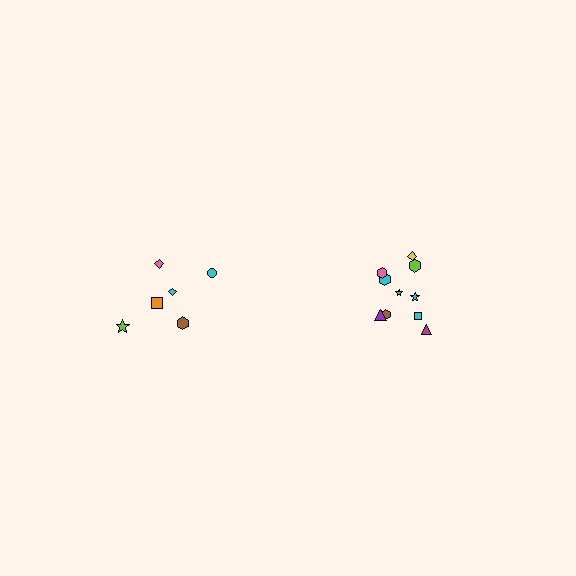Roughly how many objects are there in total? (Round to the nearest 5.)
Roughly 15 objects in total.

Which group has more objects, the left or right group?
The right group.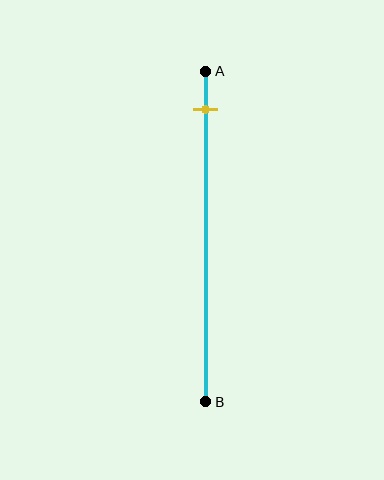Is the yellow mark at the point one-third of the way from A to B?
No, the mark is at about 10% from A, not at the 33% one-third point.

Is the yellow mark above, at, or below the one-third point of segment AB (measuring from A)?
The yellow mark is above the one-third point of segment AB.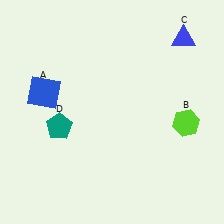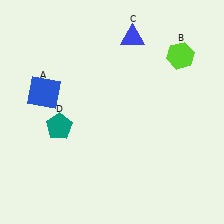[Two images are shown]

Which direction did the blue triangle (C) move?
The blue triangle (C) moved left.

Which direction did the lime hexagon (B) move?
The lime hexagon (B) moved up.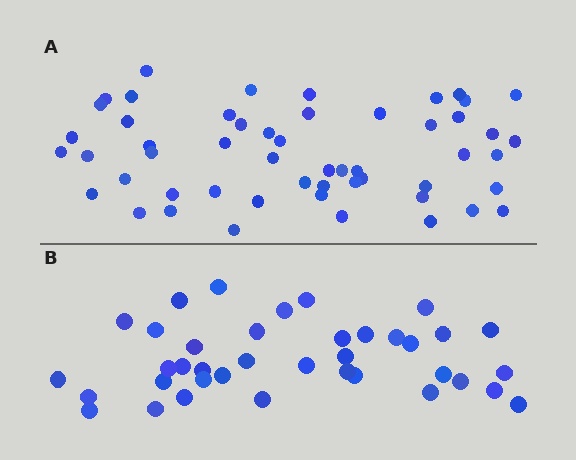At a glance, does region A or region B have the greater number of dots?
Region A (the top region) has more dots.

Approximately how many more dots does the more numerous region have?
Region A has approximately 15 more dots than region B.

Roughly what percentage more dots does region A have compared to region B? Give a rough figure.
About 40% more.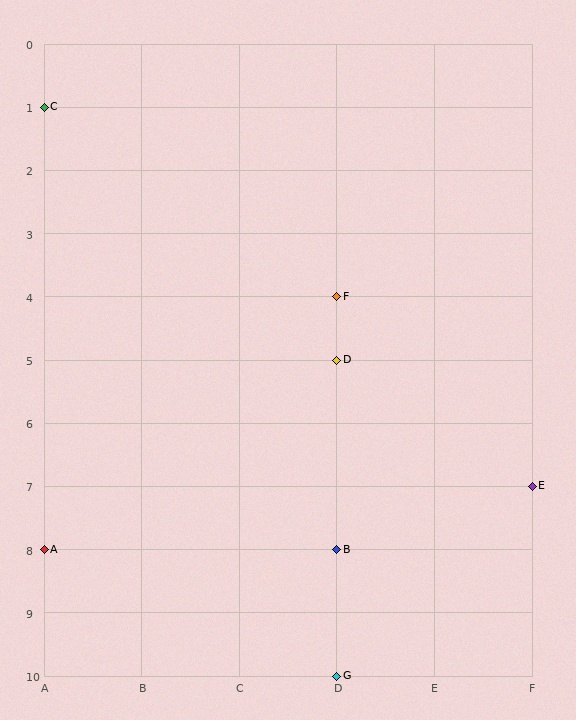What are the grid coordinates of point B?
Point B is at grid coordinates (D, 8).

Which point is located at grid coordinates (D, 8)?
Point B is at (D, 8).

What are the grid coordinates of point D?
Point D is at grid coordinates (D, 5).